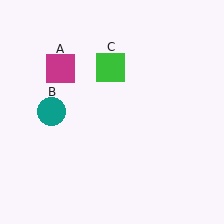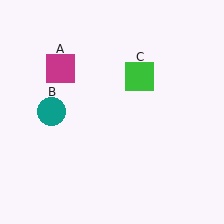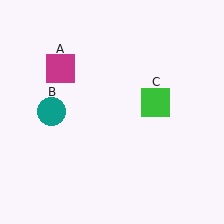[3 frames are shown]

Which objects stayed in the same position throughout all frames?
Magenta square (object A) and teal circle (object B) remained stationary.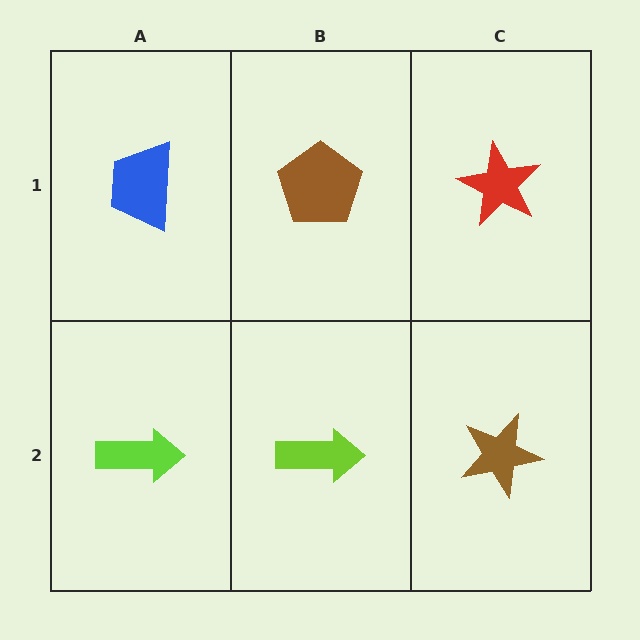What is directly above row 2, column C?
A red star.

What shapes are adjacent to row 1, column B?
A lime arrow (row 2, column B), a blue trapezoid (row 1, column A), a red star (row 1, column C).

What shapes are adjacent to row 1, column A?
A lime arrow (row 2, column A), a brown pentagon (row 1, column B).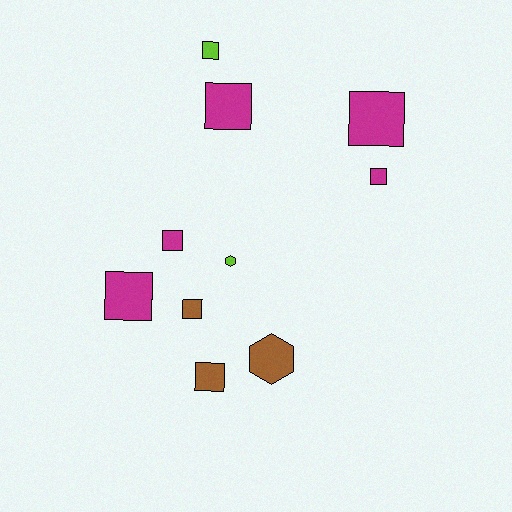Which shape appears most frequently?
Square, with 8 objects.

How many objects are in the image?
There are 10 objects.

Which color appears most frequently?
Magenta, with 5 objects.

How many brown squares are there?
There are 2 brown squares.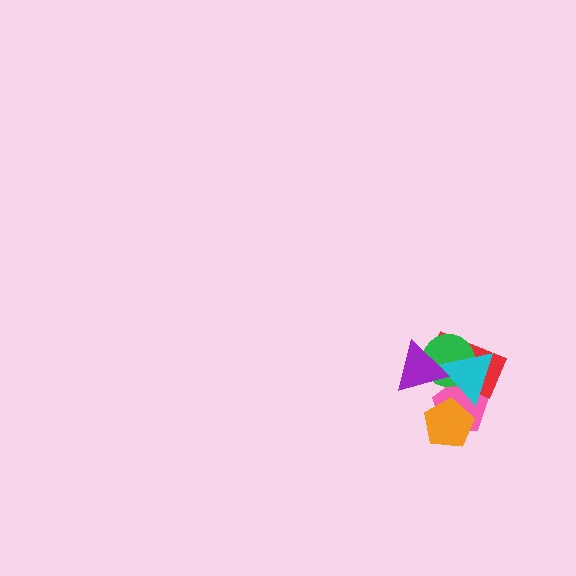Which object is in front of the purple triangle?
The cyan triangle is in front of the purple triangle.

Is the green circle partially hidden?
Yes, it is partially covered by another shape.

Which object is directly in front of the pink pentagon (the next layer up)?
The orange pentagon is directly in front of the pink pentagon.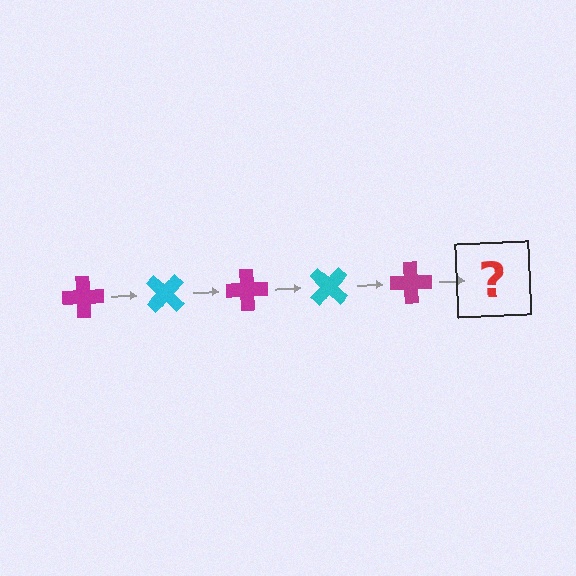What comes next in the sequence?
The next element should be a cyan cross, rotated 225 degrees from the start.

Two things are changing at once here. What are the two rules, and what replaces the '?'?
The two rules are that it rotates 45 degrees each step and the color cycles through magenta and cyan. The '?' should be a cyan cross, rotated 225 degrees from the start.